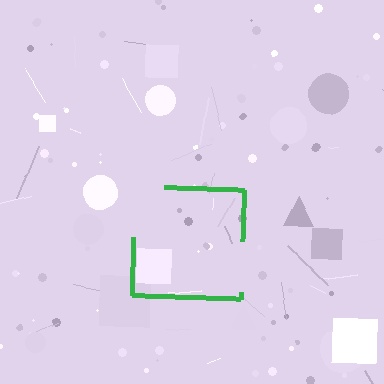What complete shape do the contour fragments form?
The contour fragments form a square.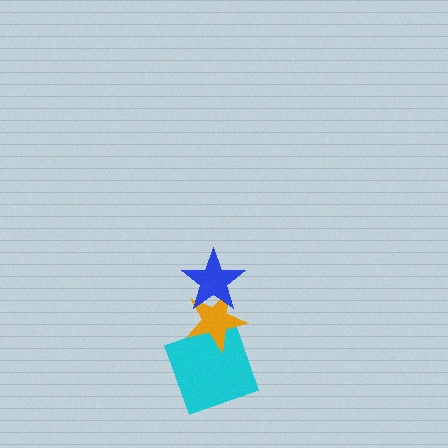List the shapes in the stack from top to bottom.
From top to bottom: the blue star, the orange star, the cyan square.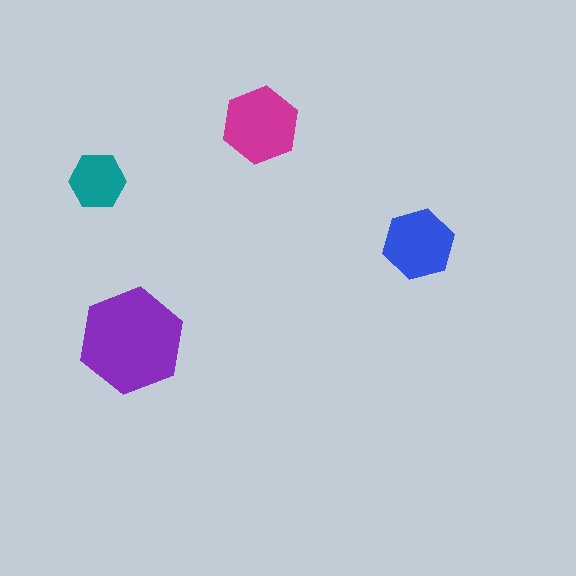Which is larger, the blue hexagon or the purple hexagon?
The purple one.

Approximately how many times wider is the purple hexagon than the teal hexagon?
About 2 times wider.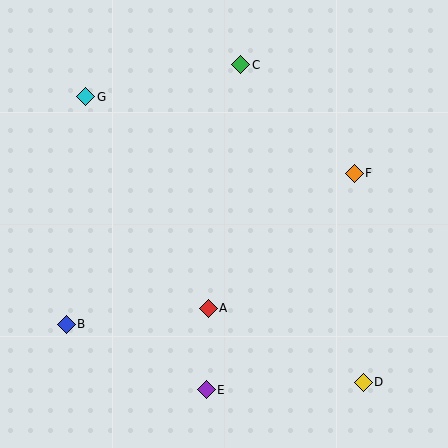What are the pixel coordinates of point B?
Point B is at (66, 324).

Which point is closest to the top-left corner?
Point G is closest to the top-left corner.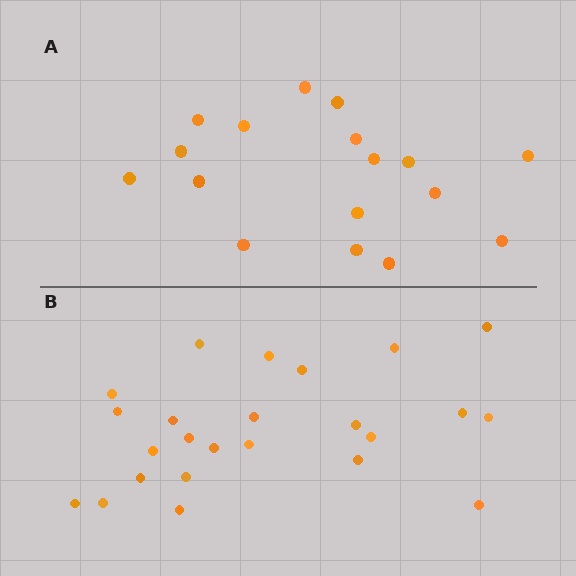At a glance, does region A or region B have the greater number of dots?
Region B (the bottom region) has more dots.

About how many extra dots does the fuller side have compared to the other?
Region B has roughly 8 or so more dots than region A.